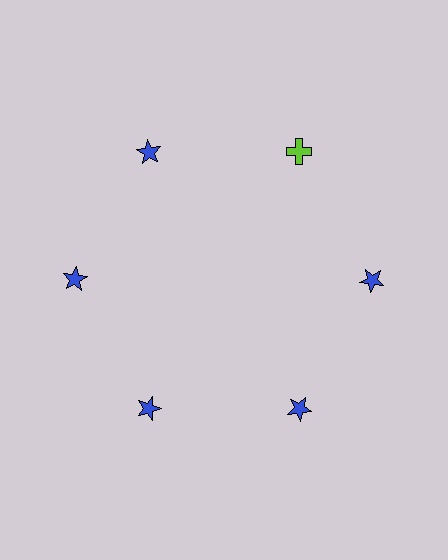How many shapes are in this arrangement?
There are 6 shapes arranged in a ring pattern.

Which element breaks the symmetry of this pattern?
The lime cross at roughly the 1 o'clock position breaks the symmetry. All other shapes are blue stars.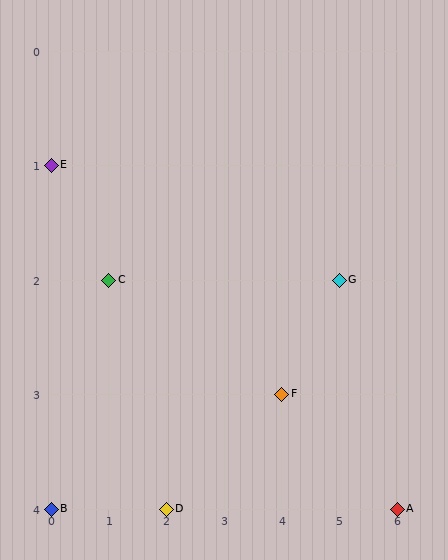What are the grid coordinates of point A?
Point A is at grid coordinates (6, 4).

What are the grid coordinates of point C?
Point C is at grid coordinates (1, 2).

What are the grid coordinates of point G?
Point G is at grid coordinates (5, 2).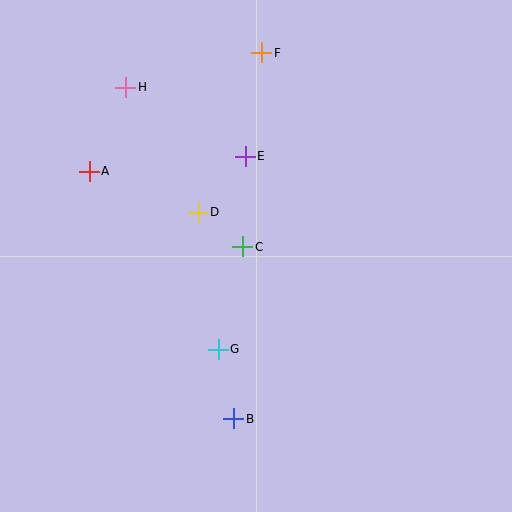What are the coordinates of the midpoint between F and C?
The midpoint between F and C is at (252, 150).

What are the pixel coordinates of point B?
Point B is at (234, 419).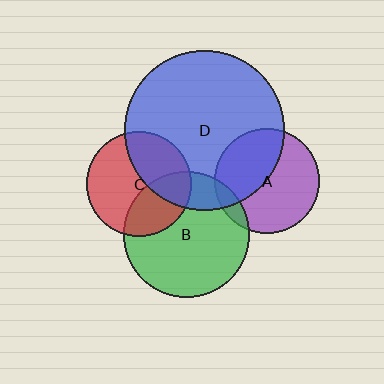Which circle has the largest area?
Circle D (blue).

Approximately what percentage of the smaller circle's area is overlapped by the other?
Approximately 20%.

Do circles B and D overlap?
Yes.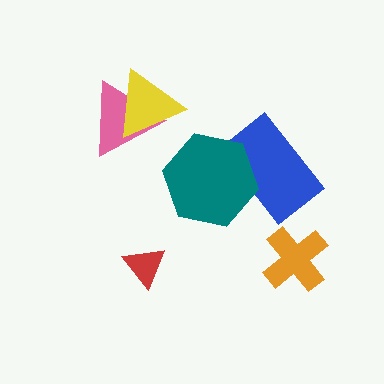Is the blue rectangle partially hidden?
Yes, it is partially covered by another shape.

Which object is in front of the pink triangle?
The yellow triangle is in front of the pink triangle.